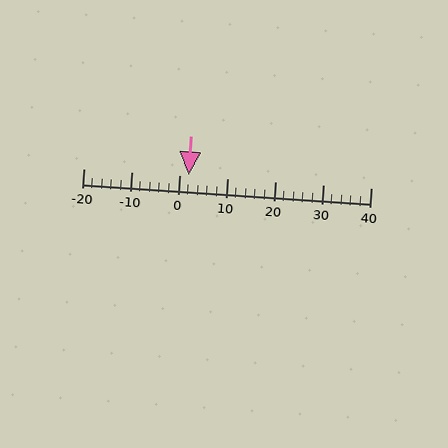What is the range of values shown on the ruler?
The ruler shows values from -20 to 40.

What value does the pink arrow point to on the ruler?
The pink arrow points to approximately 2.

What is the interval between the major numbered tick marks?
The major tick marks are spaced 10 units apart.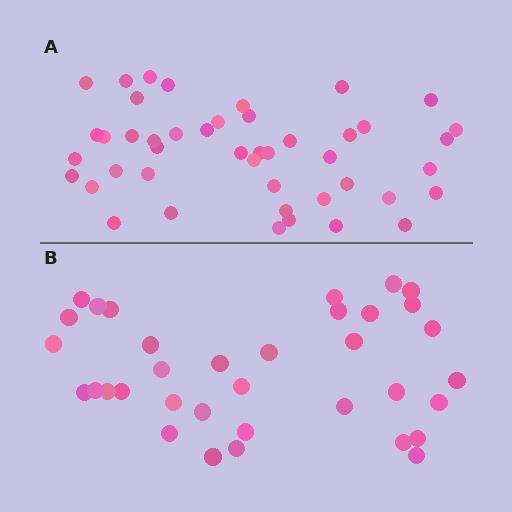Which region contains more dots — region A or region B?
Region A (the top region) has more dots.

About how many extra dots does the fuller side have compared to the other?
Region A has roughly 10 or so more dots than region B.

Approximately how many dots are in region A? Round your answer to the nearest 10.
About 40 dots. (The exact count is 45, which rounds to 40.)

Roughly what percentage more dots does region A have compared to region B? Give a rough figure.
About 30% more.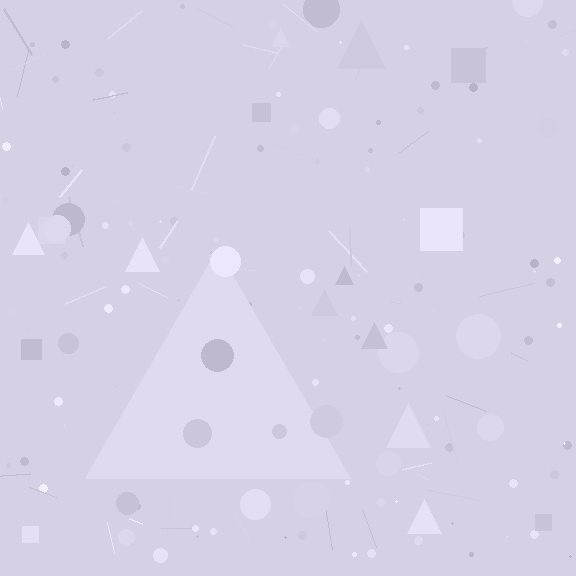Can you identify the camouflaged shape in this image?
The camouflaged shape is a triangle.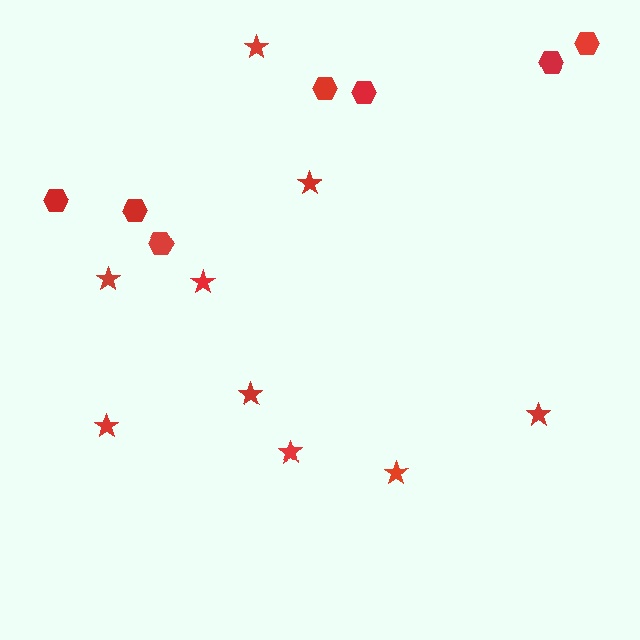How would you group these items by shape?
There are 2 groups: one group of stars (9) and one group of hexagons (7).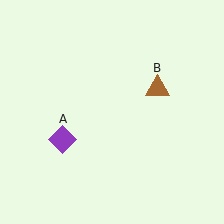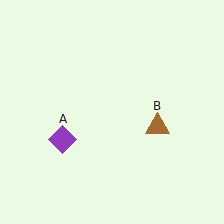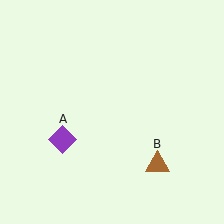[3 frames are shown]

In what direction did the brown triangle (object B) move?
The brown triangle (object B) moved down.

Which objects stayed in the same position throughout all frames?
Purple diamond (object A) remained stationary.